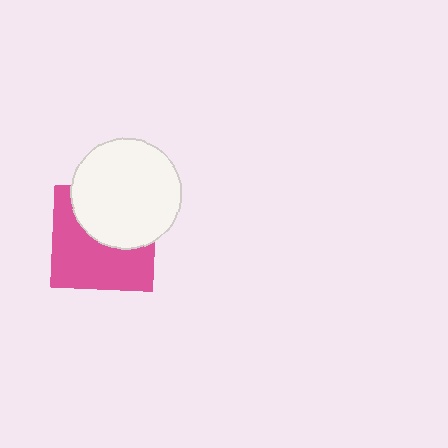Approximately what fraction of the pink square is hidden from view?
Roughly 44% of the pink square is hidden behind the white circle.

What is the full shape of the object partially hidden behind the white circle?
The partially hidden object is a pink square.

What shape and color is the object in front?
The object in front is a white circle.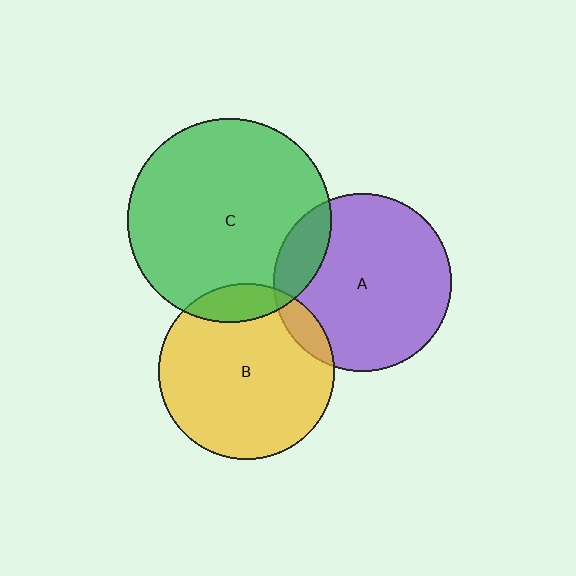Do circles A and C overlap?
Yes.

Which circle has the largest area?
Circle C (green).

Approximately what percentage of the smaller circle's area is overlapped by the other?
Approximately 15%.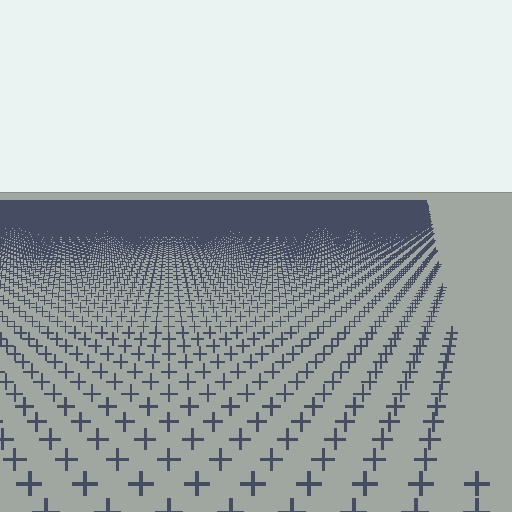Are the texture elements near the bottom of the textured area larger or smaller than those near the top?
Larger. Near the bottom, elements are closer to the viewer and appear at a bigger on-screen size.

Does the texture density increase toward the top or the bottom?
Density increases toward the top.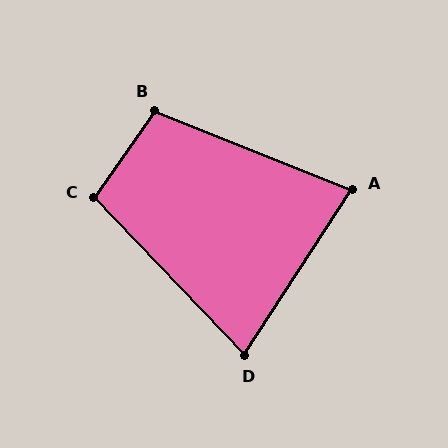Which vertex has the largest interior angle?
B, at approximately 103 degrees.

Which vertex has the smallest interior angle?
D, at approximately 77 degrees.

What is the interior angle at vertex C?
Approximately 101 degrees (obtuse).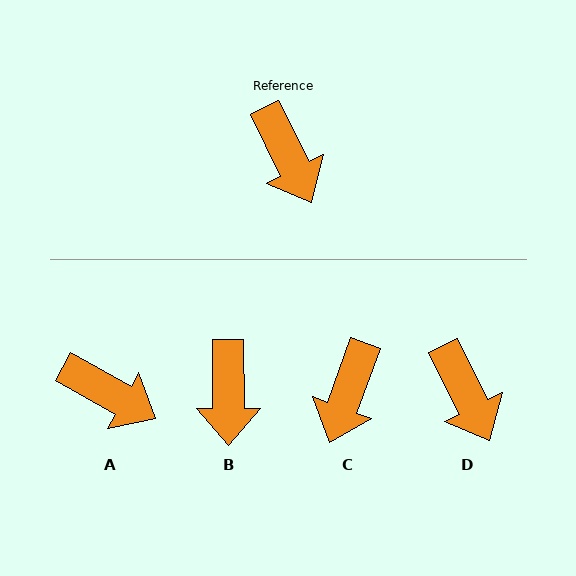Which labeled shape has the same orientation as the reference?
D.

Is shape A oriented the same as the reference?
No, it is off by about 35 degrees.